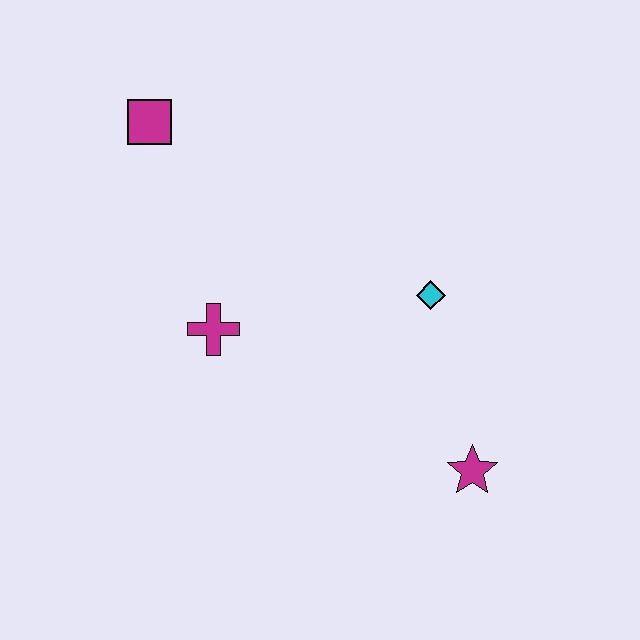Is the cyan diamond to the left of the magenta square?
No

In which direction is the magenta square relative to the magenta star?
The magenta square is above the magenta star.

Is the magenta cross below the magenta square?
Yes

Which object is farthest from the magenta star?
The magenta square is farthest from the magenta star.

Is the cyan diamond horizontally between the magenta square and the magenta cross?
No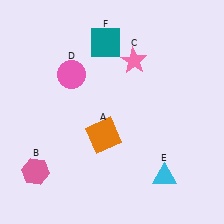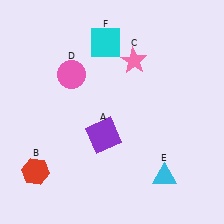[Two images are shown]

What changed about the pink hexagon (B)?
In Image 1, B is pink. In Image 2, it changed to red.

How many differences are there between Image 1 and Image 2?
There are 3 differences between the two images.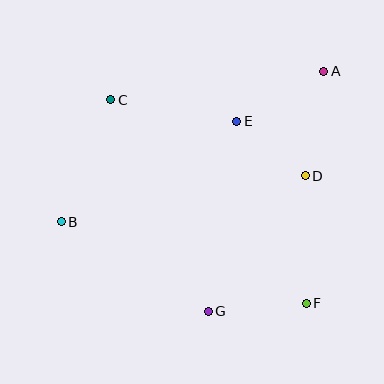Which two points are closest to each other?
Points D and E are closest to each other.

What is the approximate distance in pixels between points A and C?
The distance between A and C is approximately 215 pixels.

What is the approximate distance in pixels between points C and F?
The distance between C and F is approximately 282 pixels.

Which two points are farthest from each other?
Points A and B are farthest from each other.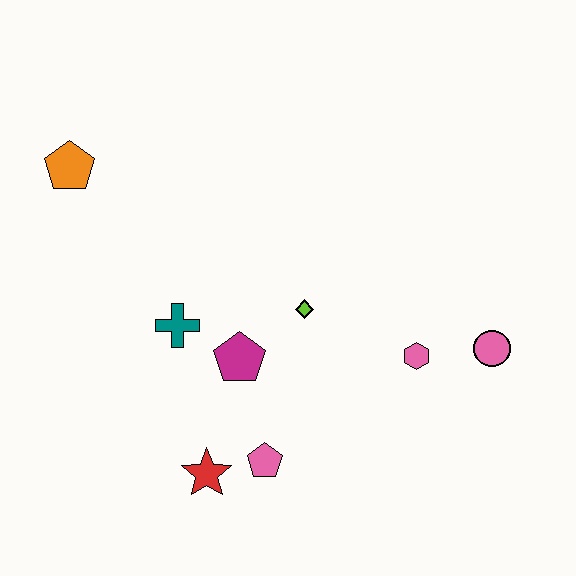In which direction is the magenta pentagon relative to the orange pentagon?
The magenta pentagon is below the orange pentagon.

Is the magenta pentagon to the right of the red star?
Yes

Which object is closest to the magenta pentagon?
The teal cross is closest to the magenta pentagon.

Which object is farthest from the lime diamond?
The orange pentagon is farthest from the lime diamond.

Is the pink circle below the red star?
No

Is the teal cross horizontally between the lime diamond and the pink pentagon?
No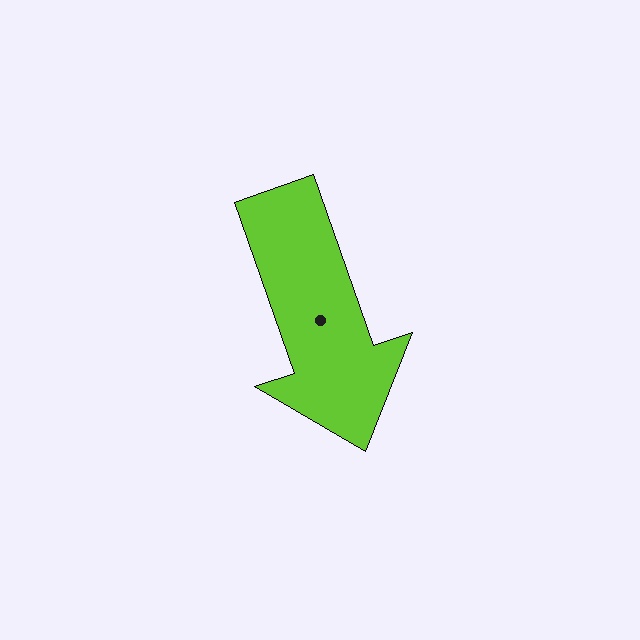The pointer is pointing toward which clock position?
Roughly 5 o'clock.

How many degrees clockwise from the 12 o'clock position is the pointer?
Approximately 161 degrees.